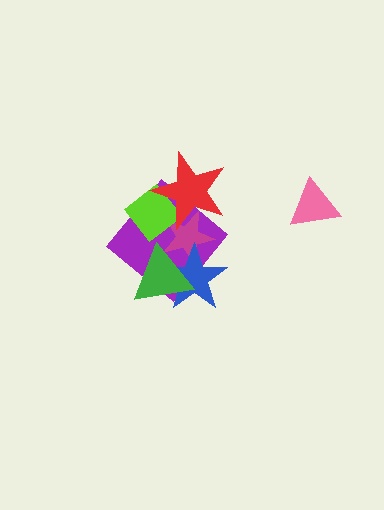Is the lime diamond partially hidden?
Yes, it is partially covered by another shape.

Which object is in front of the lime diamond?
The red star is in front of the lime diamond.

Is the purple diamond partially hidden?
Yes, it is partially covered by another shape.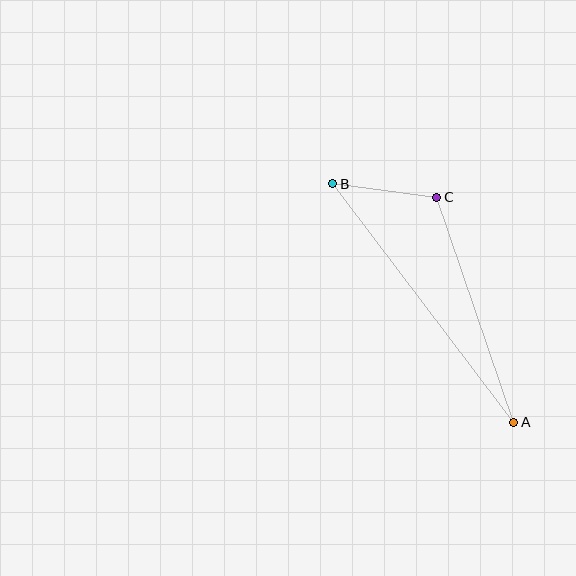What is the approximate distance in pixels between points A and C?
The distance between A and C is approximately 238 pixels.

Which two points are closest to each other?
Points B and C are closest to each other.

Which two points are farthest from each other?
Points A and B are farthest from each other.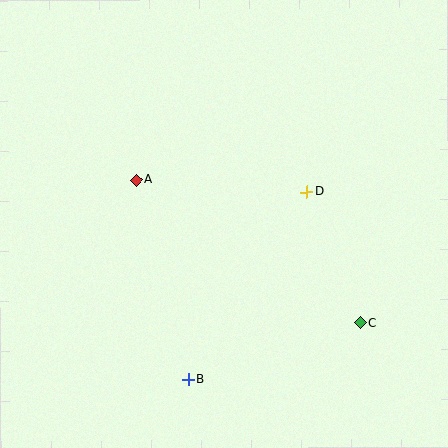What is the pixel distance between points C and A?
The distance between C and A is 266 pixels.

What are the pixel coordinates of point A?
Point A is at (136, 180).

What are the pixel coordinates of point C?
Point C is at (360, 323).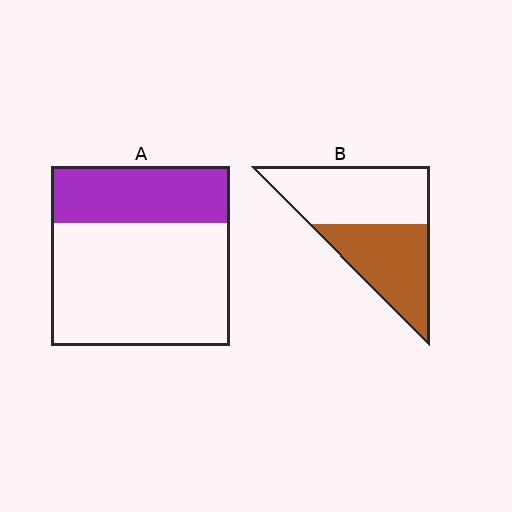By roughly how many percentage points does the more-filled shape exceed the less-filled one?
By roughly 15 percentage points (B over A).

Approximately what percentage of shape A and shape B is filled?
A is approximately 30% and B is approximately 45%.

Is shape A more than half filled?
No.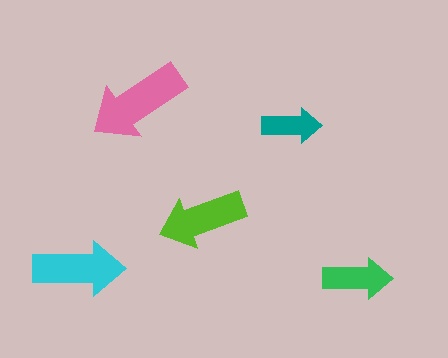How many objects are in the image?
There are 5 objects in the image.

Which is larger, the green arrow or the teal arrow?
The green one.